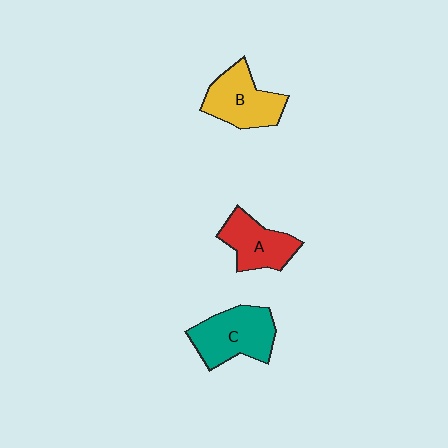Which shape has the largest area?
Shape C (teal).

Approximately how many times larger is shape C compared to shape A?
Approximately 1.3 times.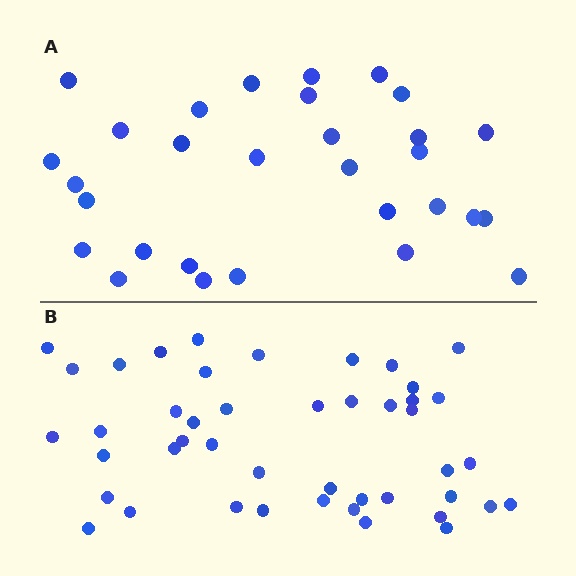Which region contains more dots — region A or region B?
Region B (the bottom region) has more dots.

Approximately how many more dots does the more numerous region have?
Region B has approximately 15 more dots than region A.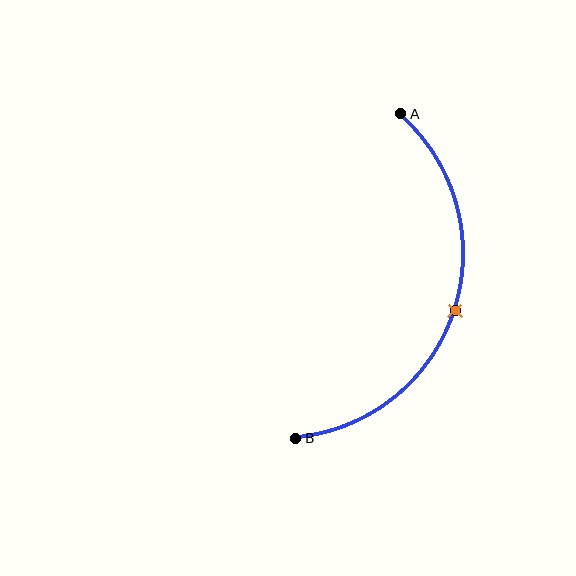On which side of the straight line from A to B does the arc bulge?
The arc bulges to the right of the straight line connecting A and B.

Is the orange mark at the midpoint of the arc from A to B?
Yes. The orange mark lies on the arc at equal arc-length from both A and B — it is the arc midpoint.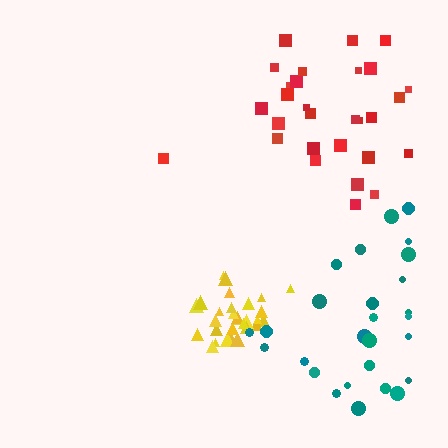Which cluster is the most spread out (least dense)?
Teal.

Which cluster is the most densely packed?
Yellow.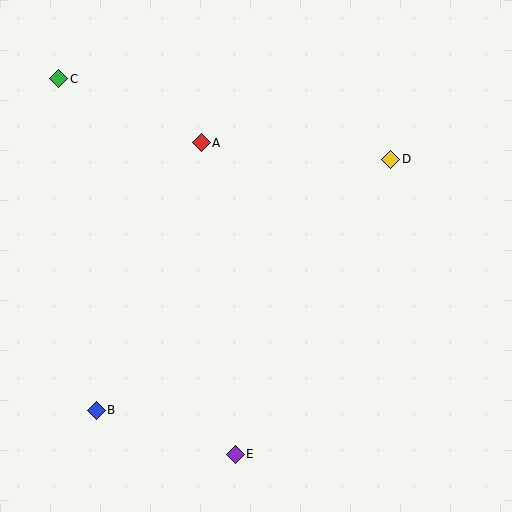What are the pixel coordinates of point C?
Point C is at (59, 79).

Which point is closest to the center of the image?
Point A at (201, 143) is closest to the center.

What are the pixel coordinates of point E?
Point E is at (235, 454).